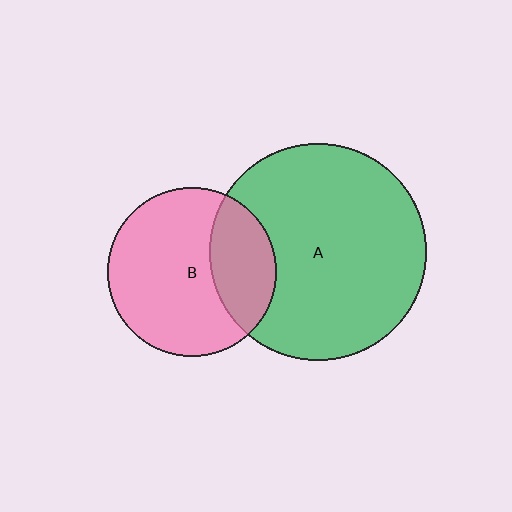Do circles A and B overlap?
Yes.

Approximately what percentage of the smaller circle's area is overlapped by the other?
Approximately 30%.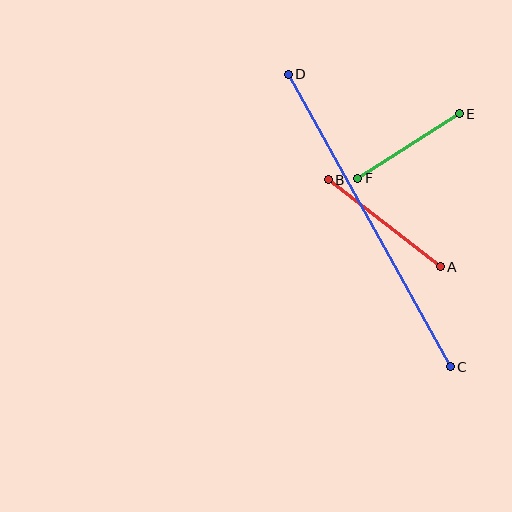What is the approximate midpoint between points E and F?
The midpoint is at approximately (408, 146) pixels.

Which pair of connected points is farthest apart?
Points C and D are farthest apart.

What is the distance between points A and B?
The distance is approximately 141 pixels.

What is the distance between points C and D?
The distance is approximately 334 pixels.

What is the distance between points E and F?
The distance is approximately 120 pixels.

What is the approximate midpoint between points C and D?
The midpoint is at approximately (369, 221) pixels.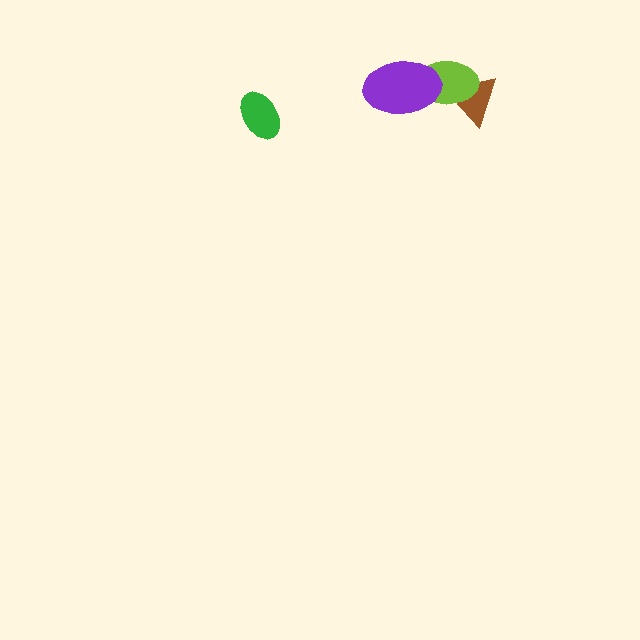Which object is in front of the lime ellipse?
The purple ellipse is in front of the lime ellipse.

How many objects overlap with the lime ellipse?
2 objects overlap with the lime ellipse.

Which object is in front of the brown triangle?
The lime ellipse is in front of the brown triangle.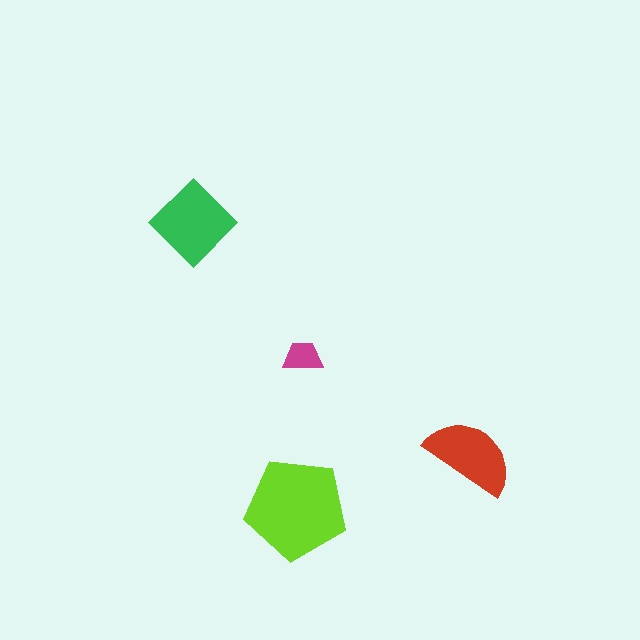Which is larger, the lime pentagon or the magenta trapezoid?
The lime pentagon.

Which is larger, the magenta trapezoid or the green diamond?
The green diamond.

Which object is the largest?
The lime pentagon.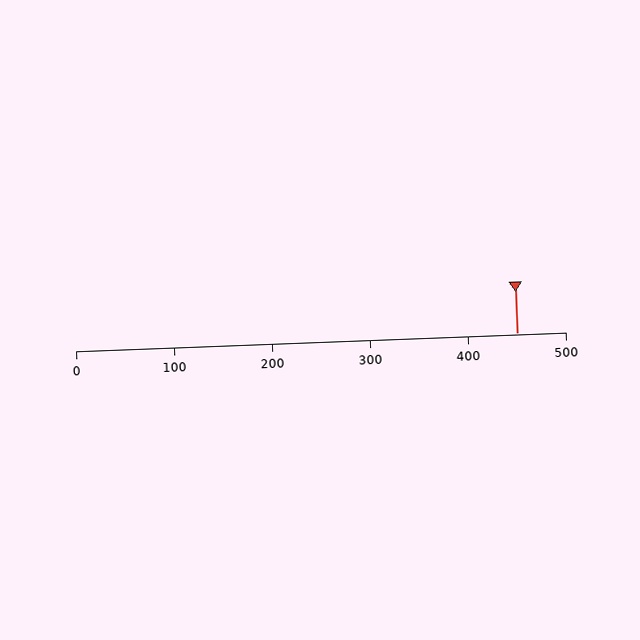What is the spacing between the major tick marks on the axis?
The major ticks are spaced 100 apart.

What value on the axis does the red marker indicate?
The marker indicates approximately 450.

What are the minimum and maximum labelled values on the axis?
The axis runs from 0 to 500.